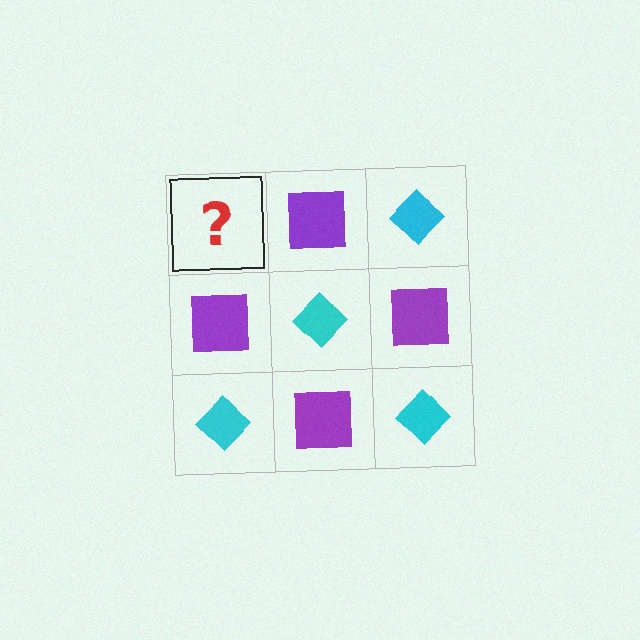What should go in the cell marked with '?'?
The missing cell should contain a cyan diamond.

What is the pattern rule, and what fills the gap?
The rule is that it alternates cyan diamond and purple square in a checkerboard pattern. The gap should be filled with a cyan diamond.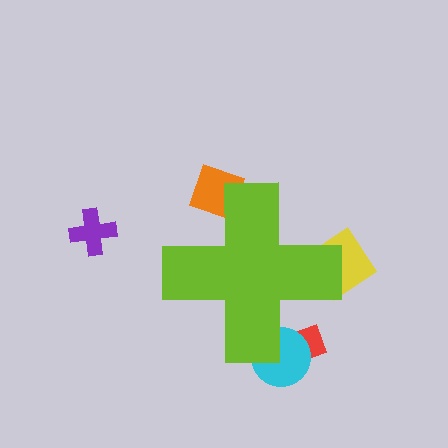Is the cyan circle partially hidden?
Yes, the cyan circle is partially hidden behind the lime cross.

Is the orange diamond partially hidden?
Yes, the orange diamond is partially hidden behind the lime cross.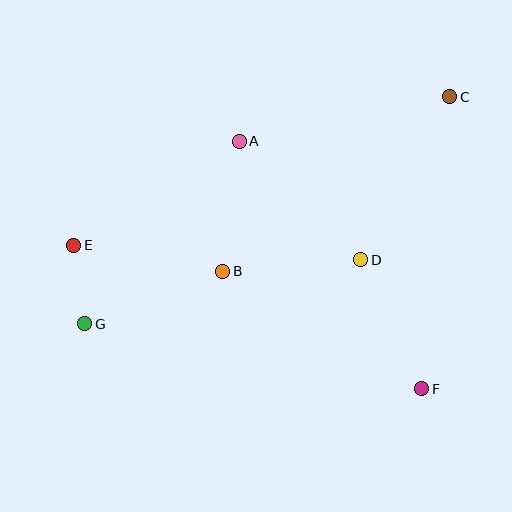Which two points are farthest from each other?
Points C and G are farthest from each other.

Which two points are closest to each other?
Points E and G are closest to each other.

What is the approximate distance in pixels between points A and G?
The distance between A and G is approximately 239 pixels.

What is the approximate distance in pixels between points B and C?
The distance between B and C is approximately 286 pixels.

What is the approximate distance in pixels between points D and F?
The distance between D and F is approximately 143 pixels.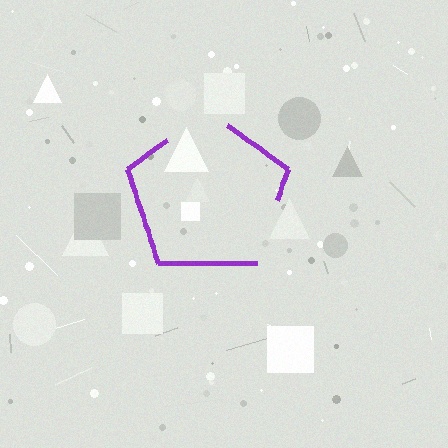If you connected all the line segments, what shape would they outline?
They would outline a pentagon.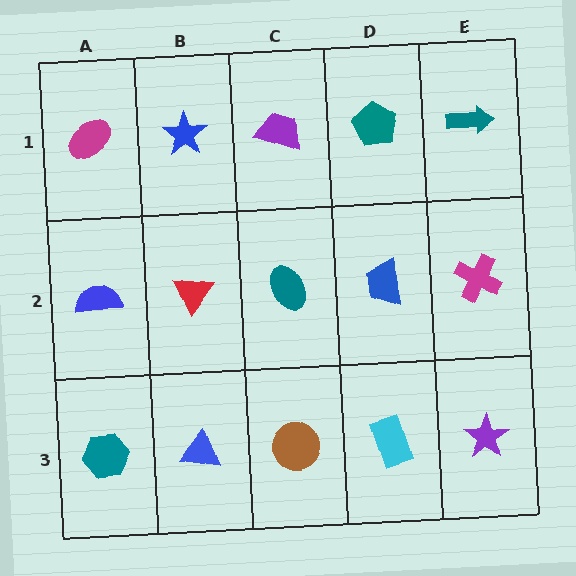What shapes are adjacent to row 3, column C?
A teal ellipse (row 2, column C), a blue triangle (row 3, column B), a cyan rectangle (row 3, column D).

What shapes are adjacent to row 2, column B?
A blue star (row 1, column B), a blue triangle (row 3, column B), a blue semicircle (row 2, column A), a teal ellipse (row 2, column C).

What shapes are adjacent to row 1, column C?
A teal ellipse (row 2, column C), a blue star (row 1, column B), a teal pentagon (row 1, column D).